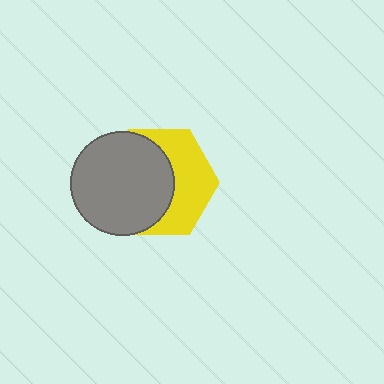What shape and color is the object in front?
The object in front is a gray circle.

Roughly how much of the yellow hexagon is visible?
About half of it is visible (roughly 45%).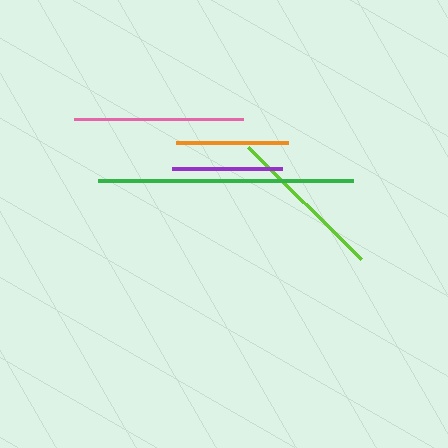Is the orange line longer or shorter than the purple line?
The orange line is longer than the purple line.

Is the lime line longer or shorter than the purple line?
The lime line is longer than the purple line.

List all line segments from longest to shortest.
From longest to shortest: green, pink, lime, orange, purple.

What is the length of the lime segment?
The lime segment is approximately 160 pixels long.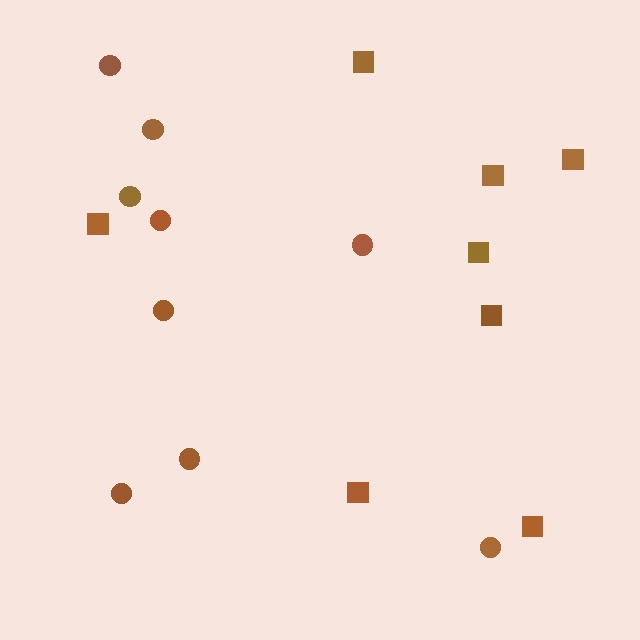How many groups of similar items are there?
There are 2 groups: one group of squares (8) and one group of circles (9).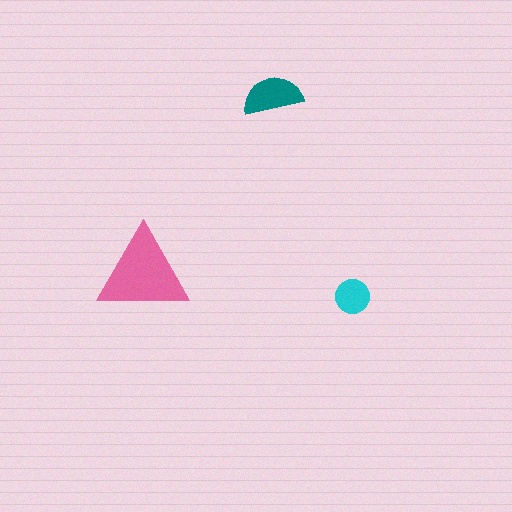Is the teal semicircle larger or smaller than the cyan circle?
Larger.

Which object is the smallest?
The cyan circle.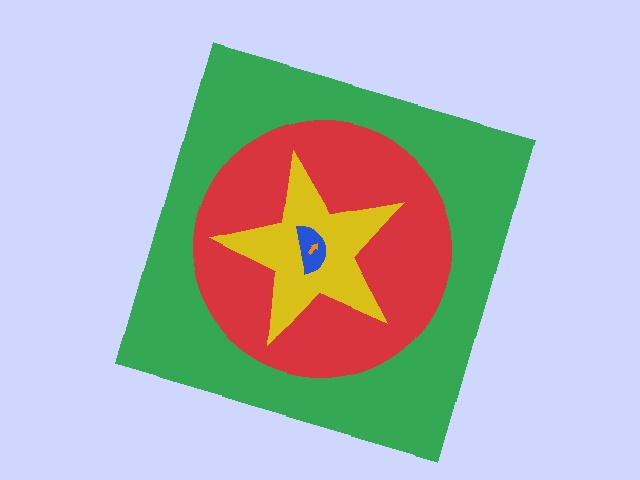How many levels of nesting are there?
5.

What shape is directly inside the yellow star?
The blue semicircle.